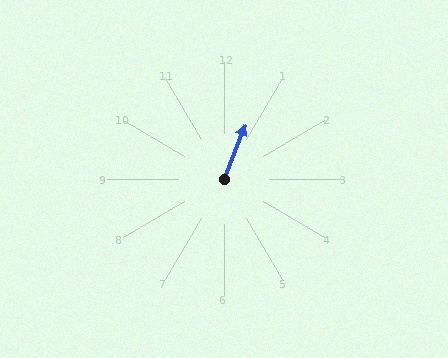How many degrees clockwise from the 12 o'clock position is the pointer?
Approximately 21 degrees.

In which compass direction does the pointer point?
North.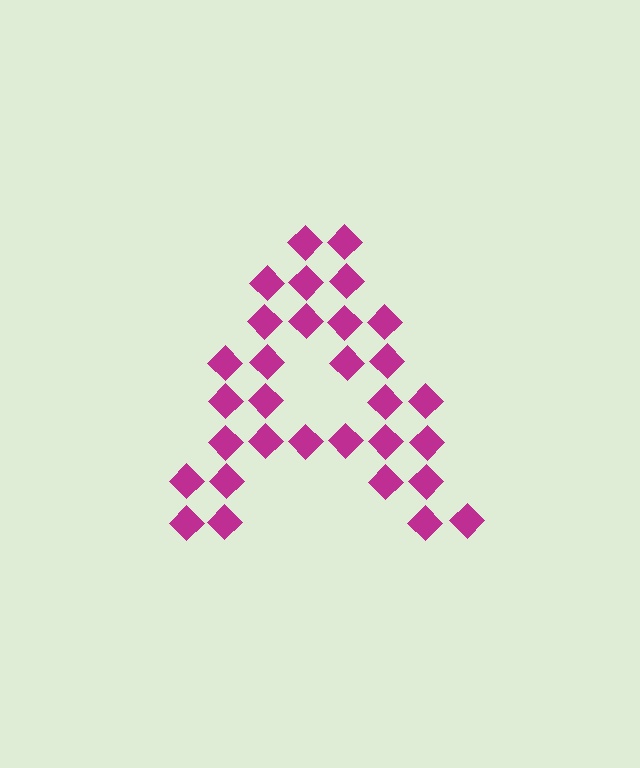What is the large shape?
The large shape is the letter A.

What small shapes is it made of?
It is made of small diamonds.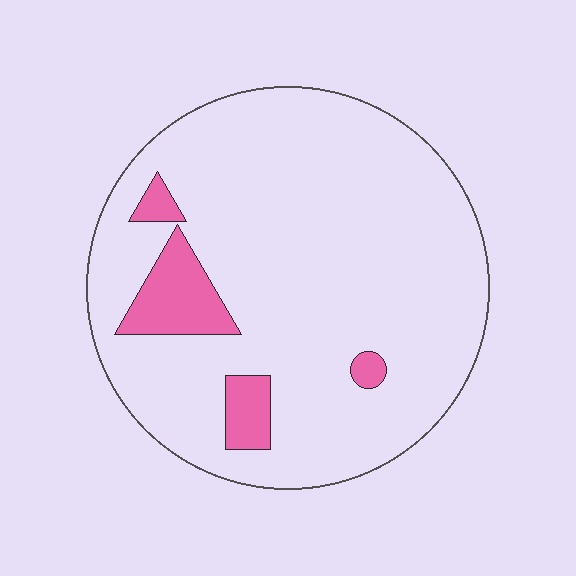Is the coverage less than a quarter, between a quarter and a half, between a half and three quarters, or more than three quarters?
Less than a quarter.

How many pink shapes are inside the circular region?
4.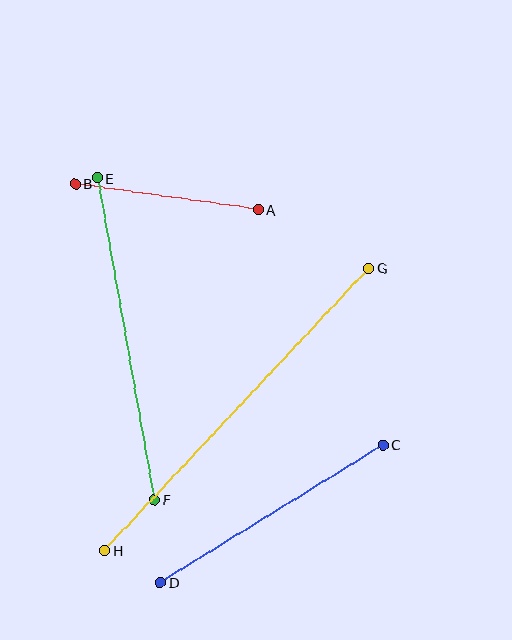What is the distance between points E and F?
The distance is approximately 327 pixels.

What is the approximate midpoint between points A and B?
The midpoint is at approximately (167, 197) pixels.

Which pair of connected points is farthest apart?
Points G and H are farthest apart.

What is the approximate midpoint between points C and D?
The midpoint is at approximately (272, 514) pixels.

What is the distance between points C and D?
The distance is approximately 261 pixels.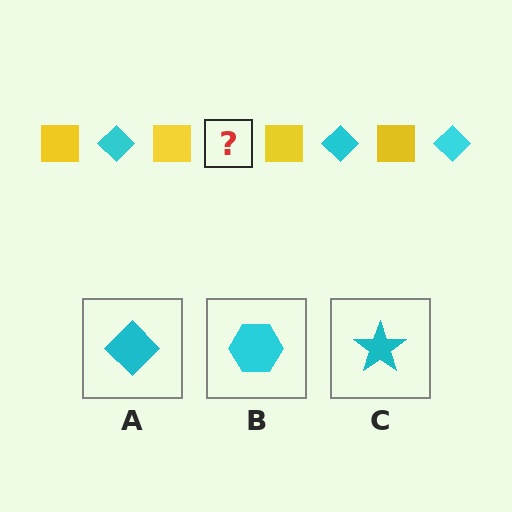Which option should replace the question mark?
Option A.